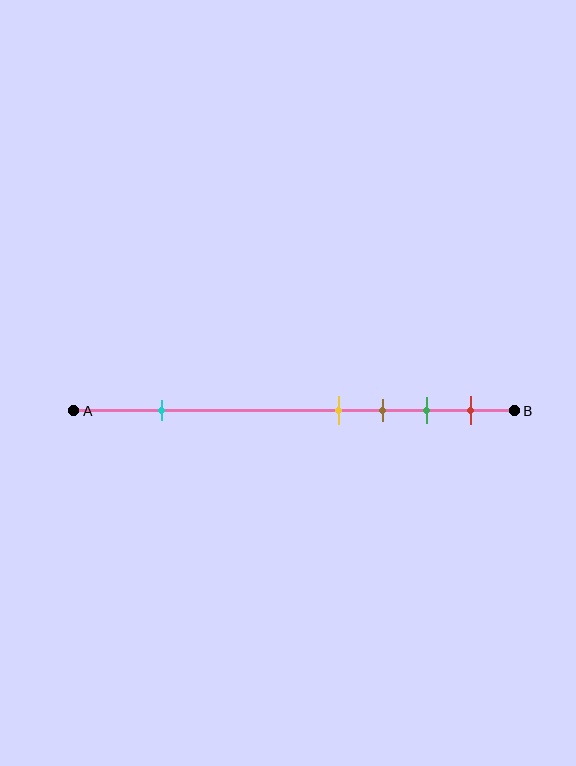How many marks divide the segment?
There are 5 marks dividing the segment.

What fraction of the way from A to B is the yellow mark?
The yellow mark is approximately 60% (0.6) of the way from A to B.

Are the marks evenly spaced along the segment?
No, the marks are not evenly spaced.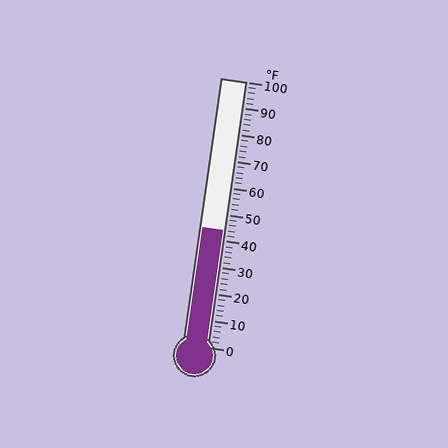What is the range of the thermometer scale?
The thermometer scale ranges from 0°F to 100°F.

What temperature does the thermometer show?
The thermometer shows approximately 44°F.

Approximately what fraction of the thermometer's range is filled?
The thermometer is filled to approximately 45% of its range.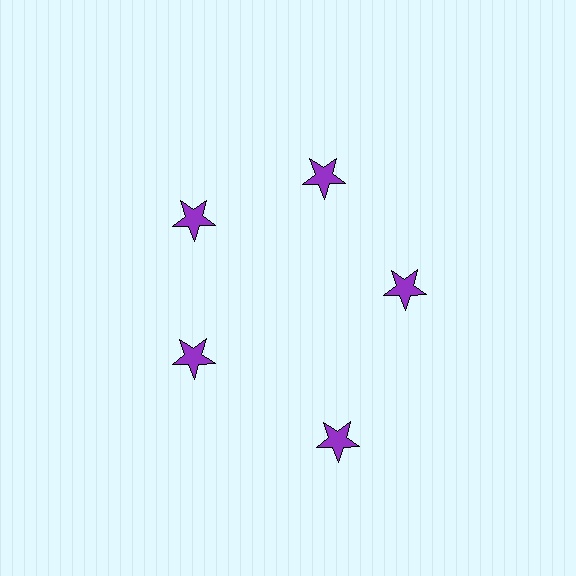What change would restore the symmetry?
The symmetry would be restored by moving it inward, back onto the ring so that all 5 stars sit at equal angles and equal distance from the center.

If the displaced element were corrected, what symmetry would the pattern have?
It would have 5-fold rotational symmetry — the pattern would map onto itself every 72 degrees.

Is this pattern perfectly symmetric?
No. The 5 purple stars are arranged in a ring, but one element near the 5 o'clock position is pushed outward from the center, breaking the 5-fold rotational symmetry.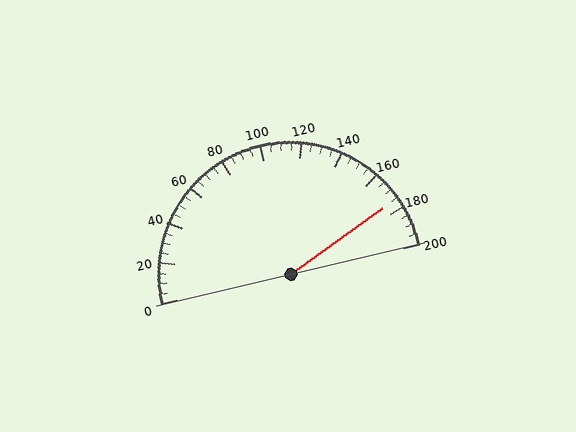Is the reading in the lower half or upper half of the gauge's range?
The reading is in the upper half of the range (0 to 200).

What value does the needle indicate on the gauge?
The needle indicates approximately 175.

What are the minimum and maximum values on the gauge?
The gauge ranges from 0 to 200.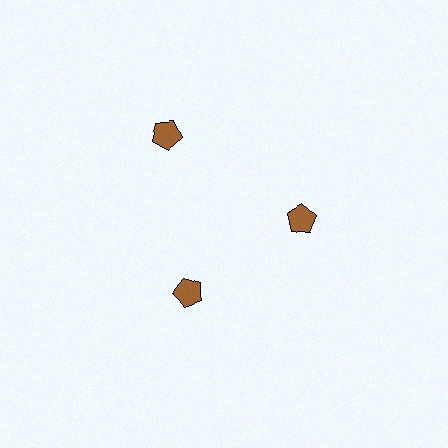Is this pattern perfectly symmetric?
No. The 3 brown pentagons are arranged in a ring, but one element near the 11 o'clock position is pushed outward from the center, breaking the 3-fold rotational symmetry.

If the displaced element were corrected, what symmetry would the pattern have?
It would have 3-fold rotational symmetry — the pattern would map onto itself every 120 degrees.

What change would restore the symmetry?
The symmetry would be restored by moving it inward, back onto the ring so that all 3 pentagons sit at equal angles and equal distance from the center.